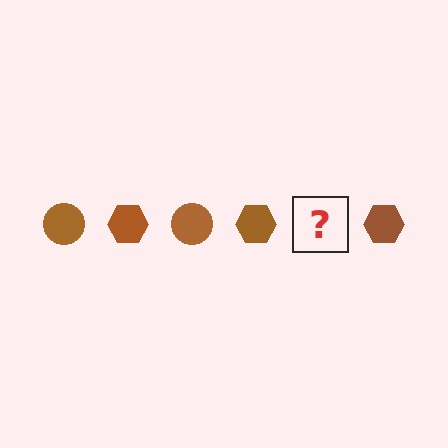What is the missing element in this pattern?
The missing element is a brown circle.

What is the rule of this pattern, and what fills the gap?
The rule is that the pattern cycles through circle, hexagon shapes in brown. The gap should be filled with a brown circle.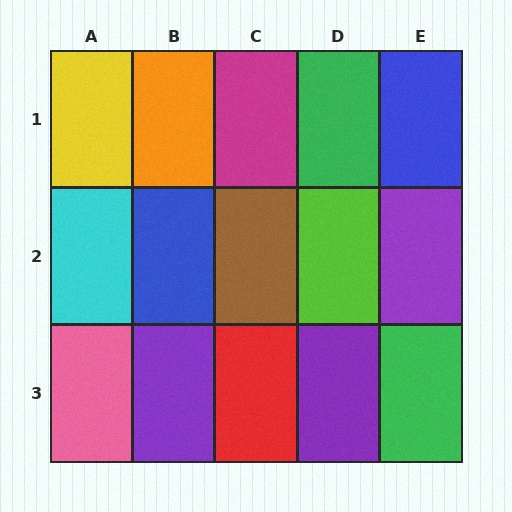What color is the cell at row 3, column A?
Pink.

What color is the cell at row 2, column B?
Blue.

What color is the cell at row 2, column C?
Brown.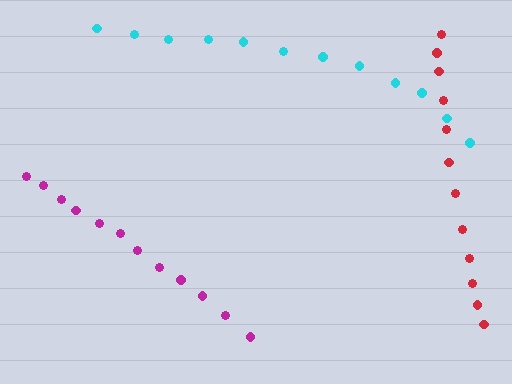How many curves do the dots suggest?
There are 3 distinct paths.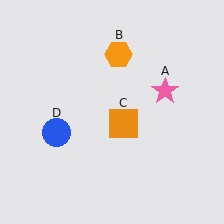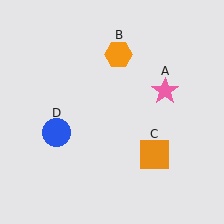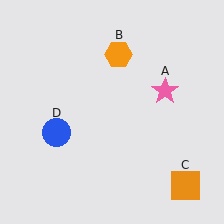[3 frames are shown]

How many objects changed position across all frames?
1 object changed position: orange square (object C).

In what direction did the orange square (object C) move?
The orange square (object C) moved down and to the right.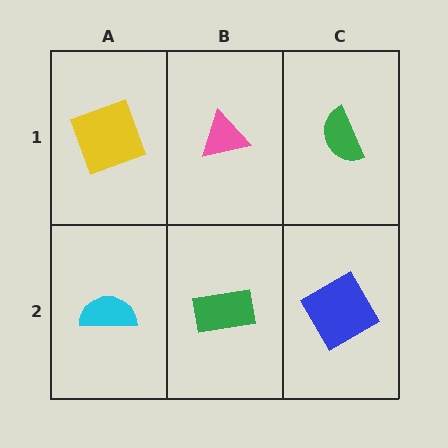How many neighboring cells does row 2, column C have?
2.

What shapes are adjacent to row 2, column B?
A pink triangle (row 1, column B), a cyan semicircle (row 2, column A), a blue square (row 2, column C).